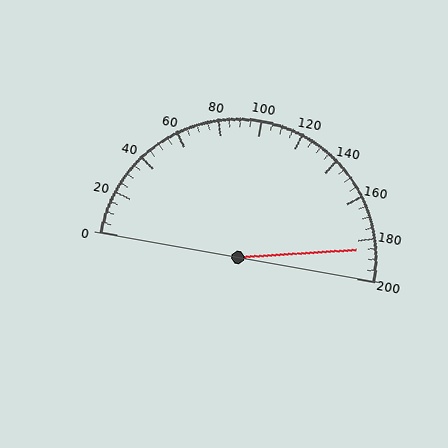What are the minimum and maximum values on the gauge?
The gauge ranges from 0 to 200.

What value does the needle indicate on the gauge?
The needle indicates approximately 185.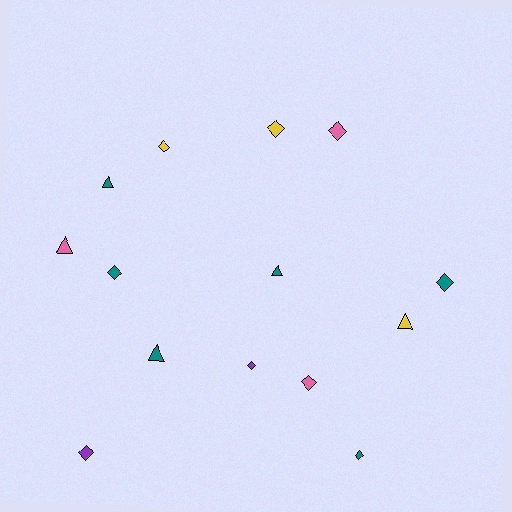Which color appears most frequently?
Teal, with 6 objects.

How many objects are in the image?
There are 14 objects.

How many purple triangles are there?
There are no purple triangles.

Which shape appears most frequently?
Diamond, with 9 objects.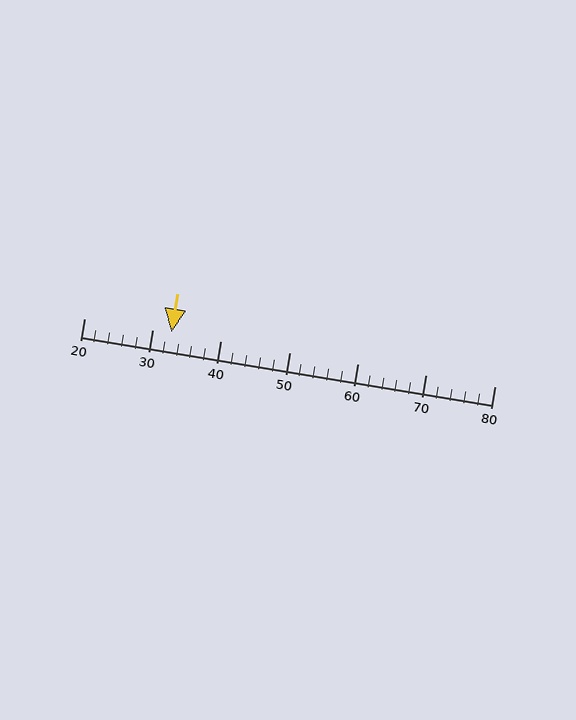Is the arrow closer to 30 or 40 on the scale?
The arrow is closer to 30.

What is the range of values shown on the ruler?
The ruler shows values from 20 to 80.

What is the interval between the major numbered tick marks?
The major tick marks are spaced 10 units apart.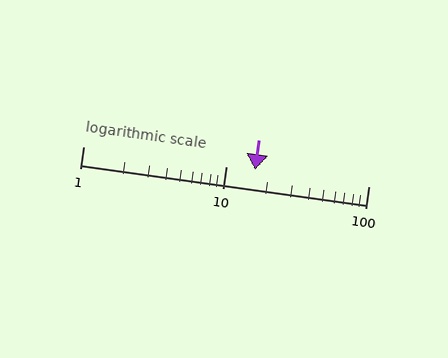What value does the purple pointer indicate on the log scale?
The pointer indicates approximately 16.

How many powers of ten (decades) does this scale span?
The scale spans 2 decades, from 1 to 100.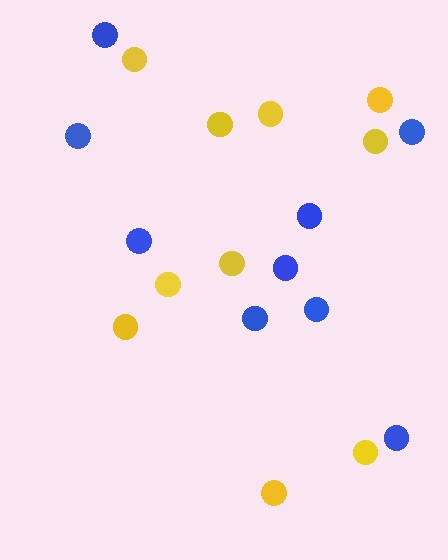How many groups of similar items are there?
There are 2 groups: one group of blue circles (9) and one group of yellow circles (10).